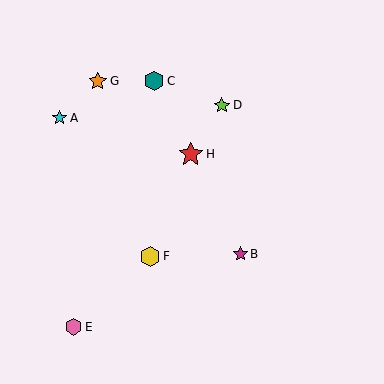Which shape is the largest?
The red star (labeled H) is the largest.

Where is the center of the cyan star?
The center of the cyan star is at (59, 118).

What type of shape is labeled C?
Shape C is a teal hexagon.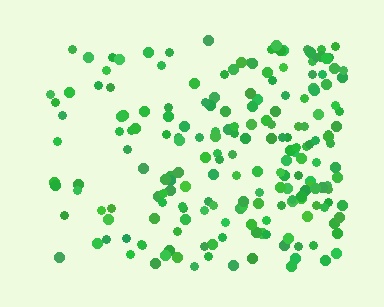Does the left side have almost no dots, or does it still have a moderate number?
Still a moderate number, just noticeably fewer than the right.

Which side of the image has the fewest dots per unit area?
The left.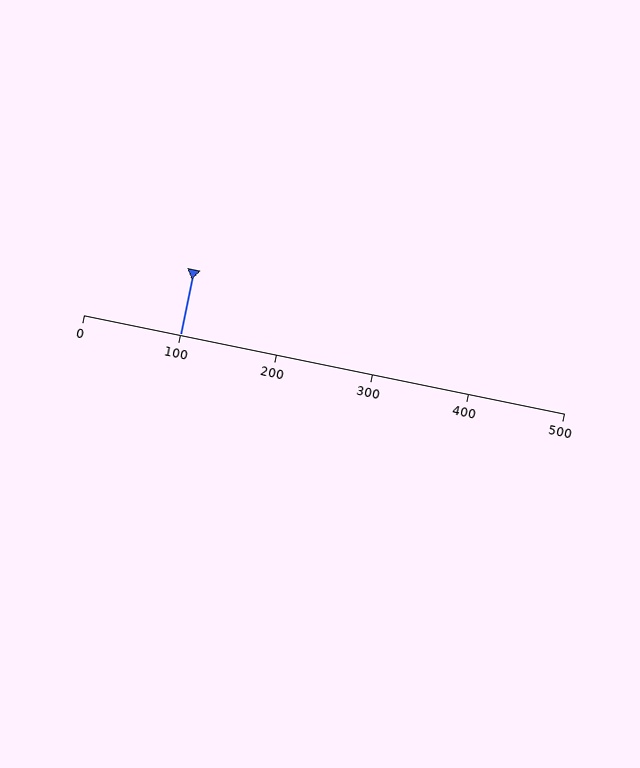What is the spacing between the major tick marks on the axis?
The major ticks are spaced 100 apart.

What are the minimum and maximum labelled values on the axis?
The axis runs from 0 to 500.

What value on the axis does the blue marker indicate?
The marker indicates approximately 100.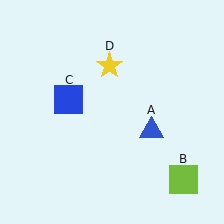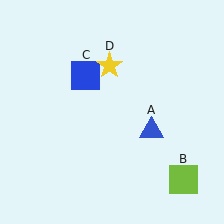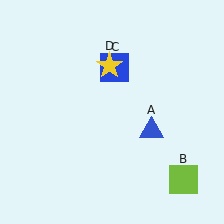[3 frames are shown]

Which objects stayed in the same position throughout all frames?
Blue triangle (object A) and lime square (object B) and yellow star (object D) remained stationary.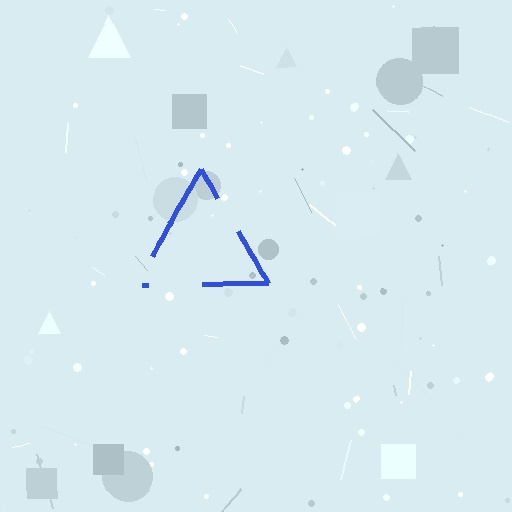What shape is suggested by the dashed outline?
The dashed outline suggests a triangle.